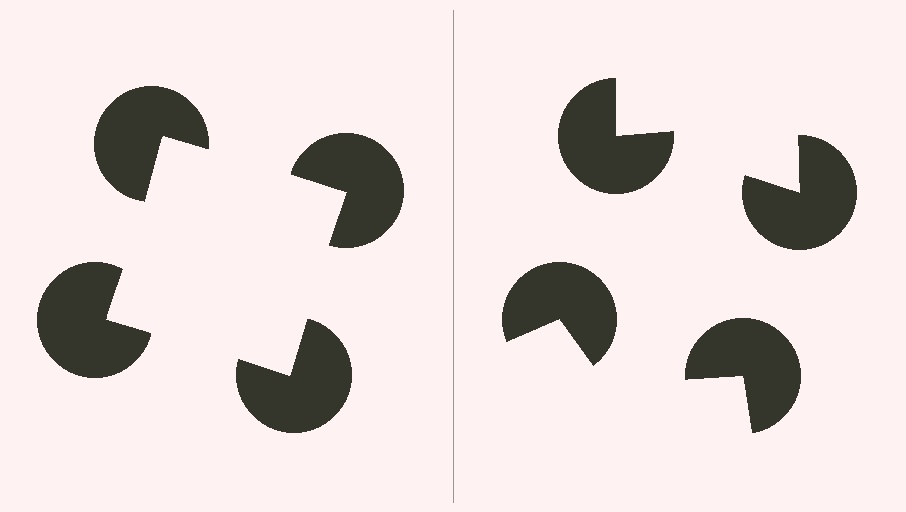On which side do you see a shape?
An illusory square appears on the left side. On the right side the wedge cuts are rotated, so no coherent shape forms.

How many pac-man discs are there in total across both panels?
8 — 4 on each side.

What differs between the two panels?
The pac-man discs are positioned identically on both sides; only the wedge orientations differ. On the left they align to a square; on the right they are misaligned.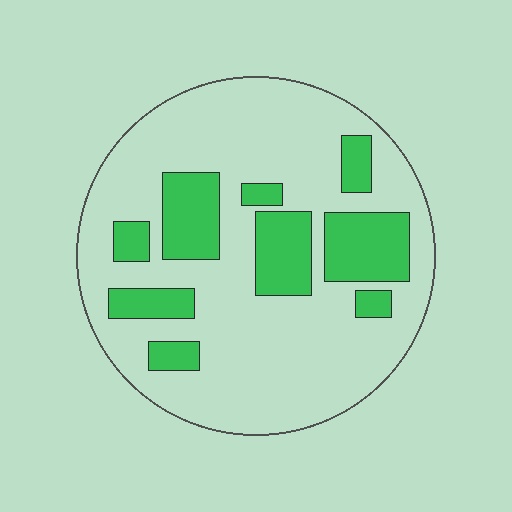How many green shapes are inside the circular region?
9.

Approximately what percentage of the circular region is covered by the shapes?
Approximately 25%.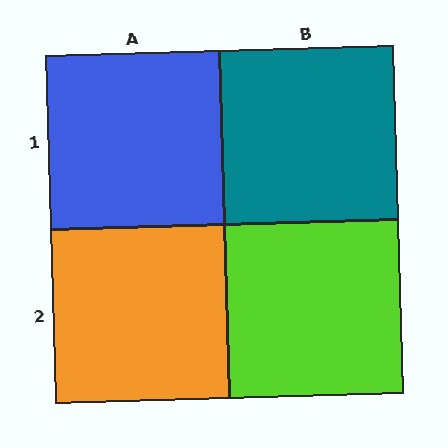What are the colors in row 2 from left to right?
Orange, lime.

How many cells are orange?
1 cell is orange.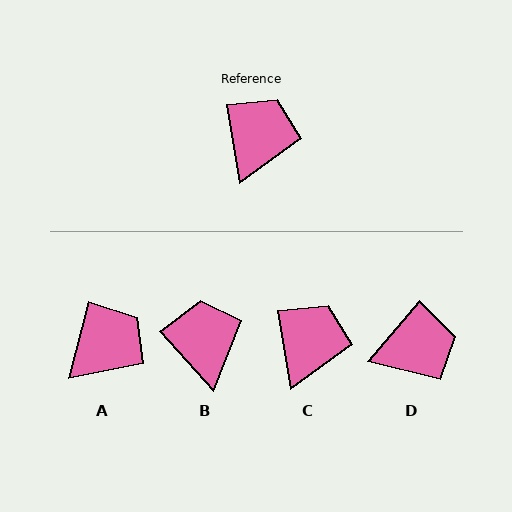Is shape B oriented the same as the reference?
No, it is off by about 33 degrees.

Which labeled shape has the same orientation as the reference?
C.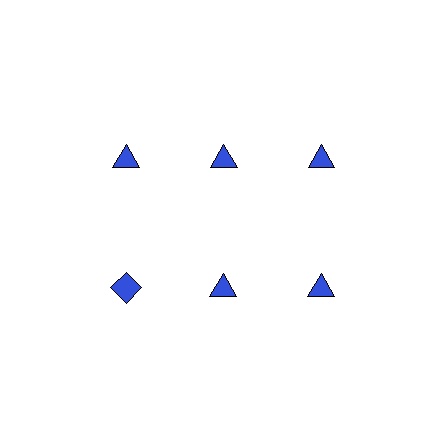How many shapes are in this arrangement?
There are 6 shapes arranged in a grid pattern.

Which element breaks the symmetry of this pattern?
The blue diamond in the second row, leftmost column breaks the symmetry. All other shapes are blue triangles.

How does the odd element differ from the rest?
It has a different shape: diamond instead of triangle.